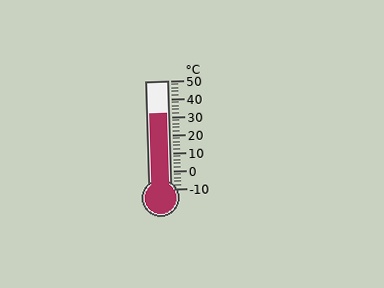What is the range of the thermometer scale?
The thermometer scale ranges from -10°C to 50°C.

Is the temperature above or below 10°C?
The temperature is above 10°C.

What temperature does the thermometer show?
The thermometer shows approximately 32°C.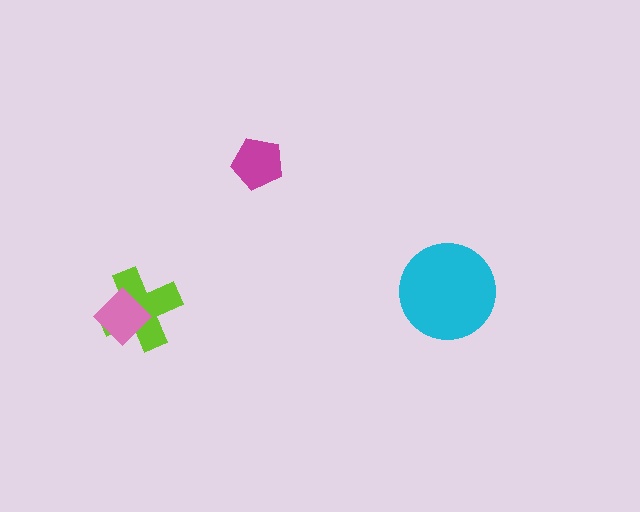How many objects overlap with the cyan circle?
0 objects overlap with the cyan circle.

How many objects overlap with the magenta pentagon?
0 objects overlap with the magenta pentagon.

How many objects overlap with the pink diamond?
1 object overlaps with the pink diamond.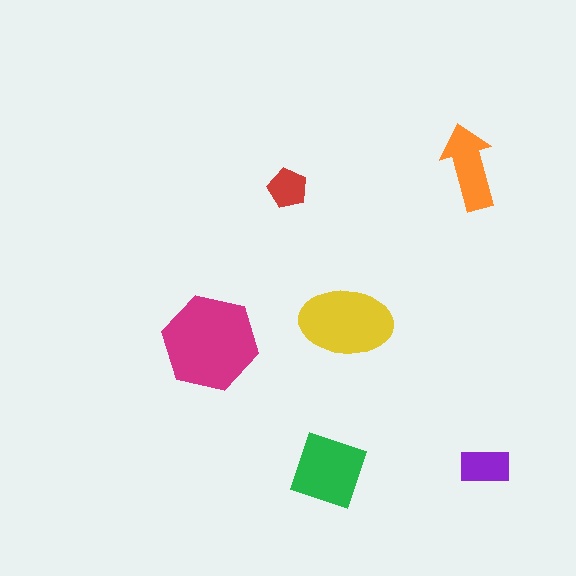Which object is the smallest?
The red pentagon.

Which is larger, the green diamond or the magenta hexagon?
The magenta hexagon.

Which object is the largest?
The magenta hexagon.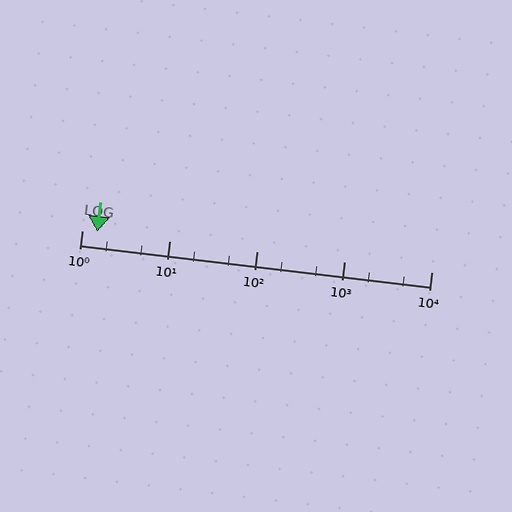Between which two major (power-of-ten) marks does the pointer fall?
The pointer is between 1 and 10.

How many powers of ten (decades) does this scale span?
The scale spans 4 decades, from 1 to 10000.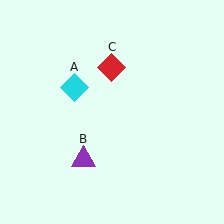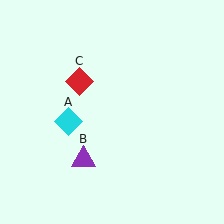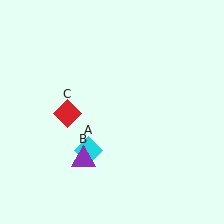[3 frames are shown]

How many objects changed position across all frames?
2 objects changed position: cyan diamond (object A), red diamond (object C).